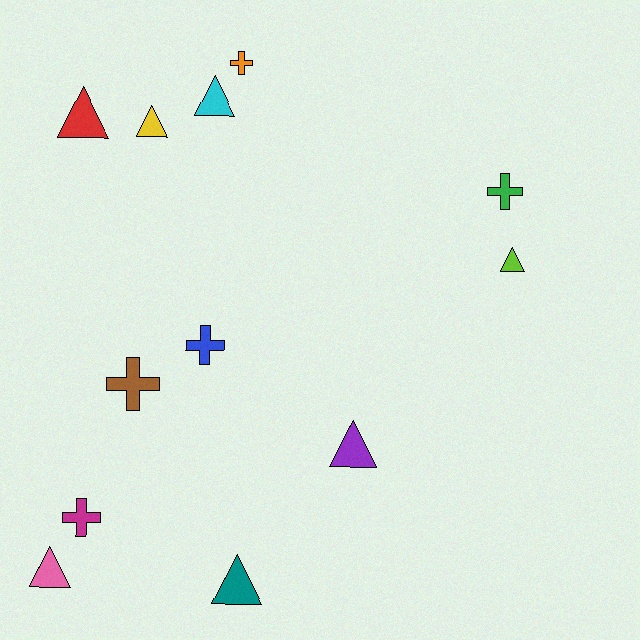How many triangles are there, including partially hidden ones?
There are 7 triangles.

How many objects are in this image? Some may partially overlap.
There are 12 objects.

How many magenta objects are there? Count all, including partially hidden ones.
There is 1 magenta object.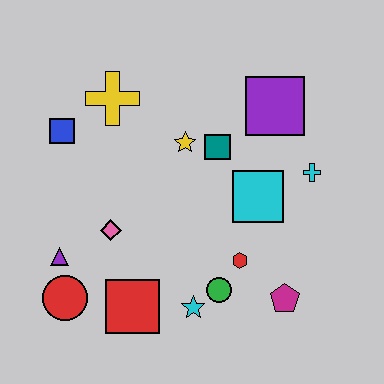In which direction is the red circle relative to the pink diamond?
The red circle is below the pink diamond.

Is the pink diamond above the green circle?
Yes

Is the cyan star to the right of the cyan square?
No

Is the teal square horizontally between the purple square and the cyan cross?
No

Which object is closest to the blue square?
The yellow cross is closest to the blue square.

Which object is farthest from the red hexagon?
The blue square is farthest from the red hexagon.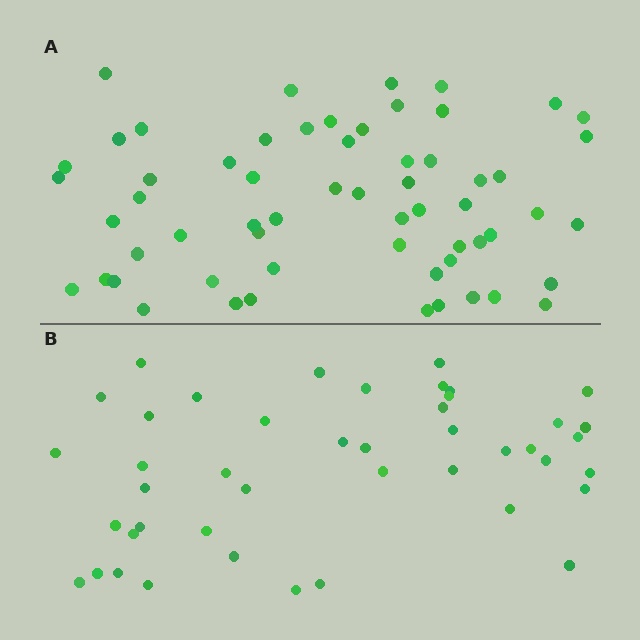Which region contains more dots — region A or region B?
Region A (the top region) has more dots.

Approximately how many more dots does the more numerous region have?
Region A has approximately 15 more dots than region B.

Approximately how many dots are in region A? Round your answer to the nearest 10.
About 60 dots.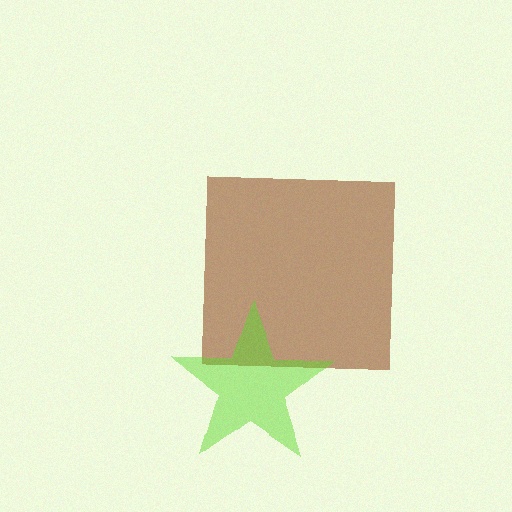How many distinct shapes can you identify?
There are 2 distinct shapes: a brown square, a lime star.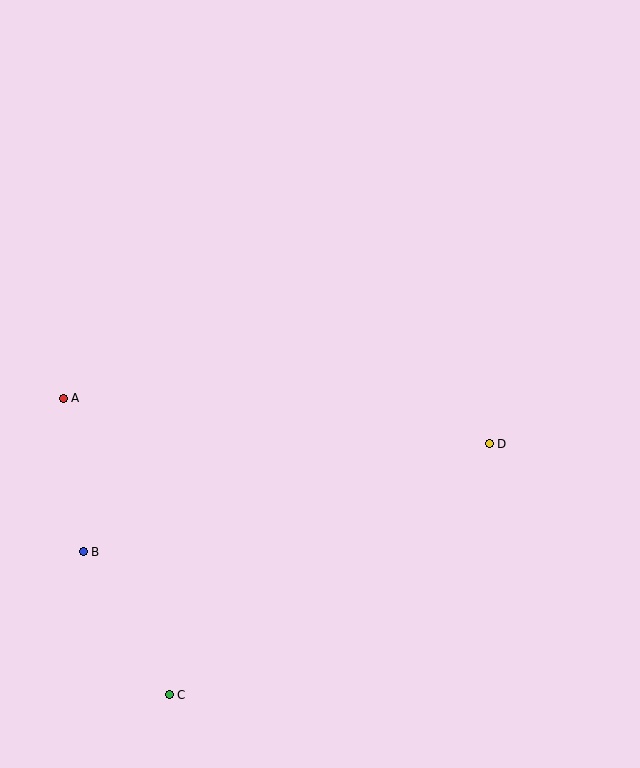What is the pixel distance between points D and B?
The distance between D and B is 421 pixels.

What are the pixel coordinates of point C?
Point C is at (169, 694).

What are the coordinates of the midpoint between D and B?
The midpoint between D and B is at (286, 498).